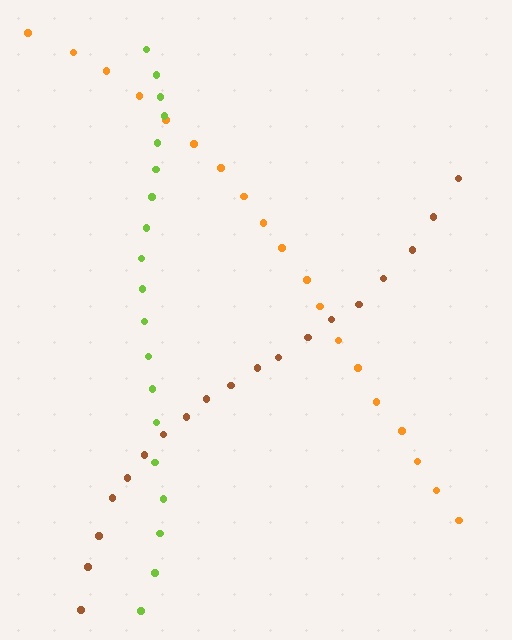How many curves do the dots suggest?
There are 3 distinct paths.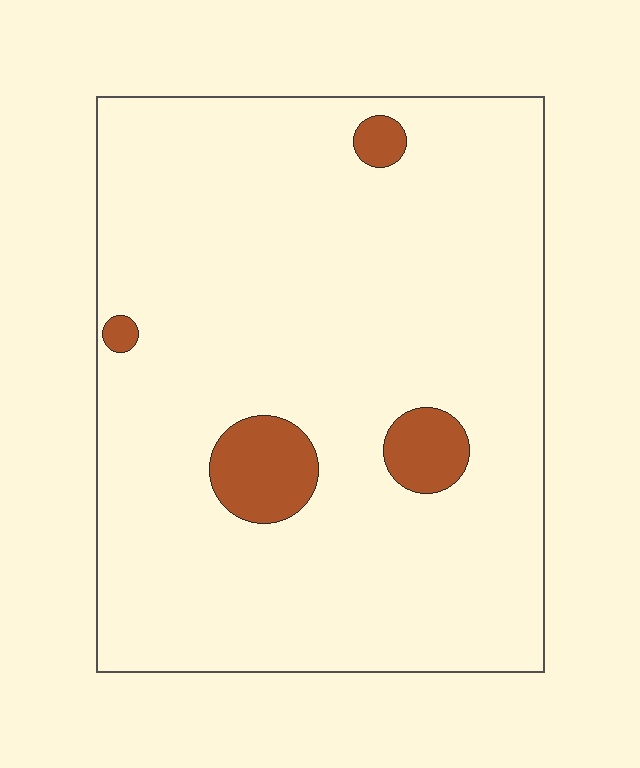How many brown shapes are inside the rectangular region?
4.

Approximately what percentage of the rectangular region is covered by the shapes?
Approximately 5%.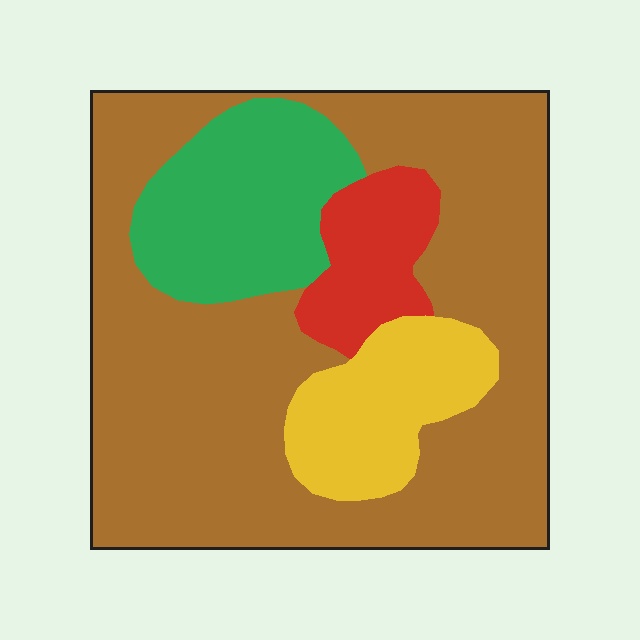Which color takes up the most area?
Brown, at roughly 65%.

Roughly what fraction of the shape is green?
Green covers 16% of the shape.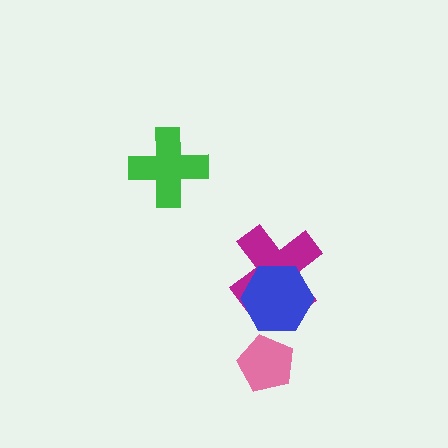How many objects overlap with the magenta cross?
1 object overlaps with the magenta cross.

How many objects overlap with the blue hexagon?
1 object overlaps with the blue hexagon.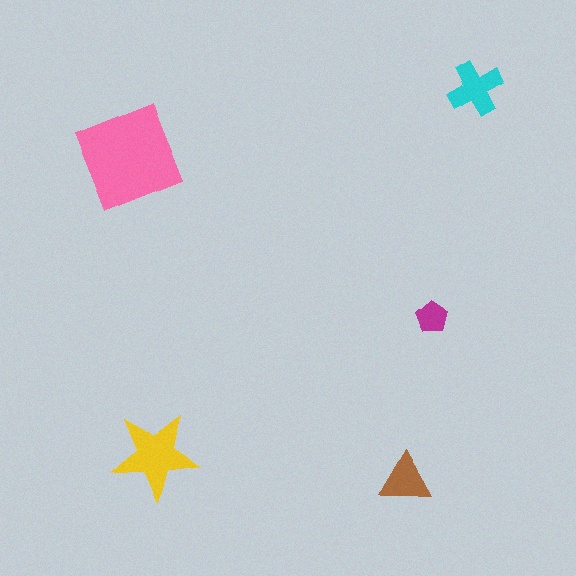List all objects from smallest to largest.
The magenta pentagon, the brown triangle, the cyan cross, the yellow star, the pink diamond.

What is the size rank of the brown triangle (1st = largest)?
4th.